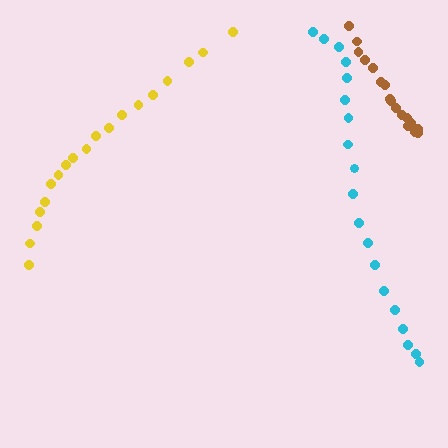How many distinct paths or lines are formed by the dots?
There are 3 distinct paths.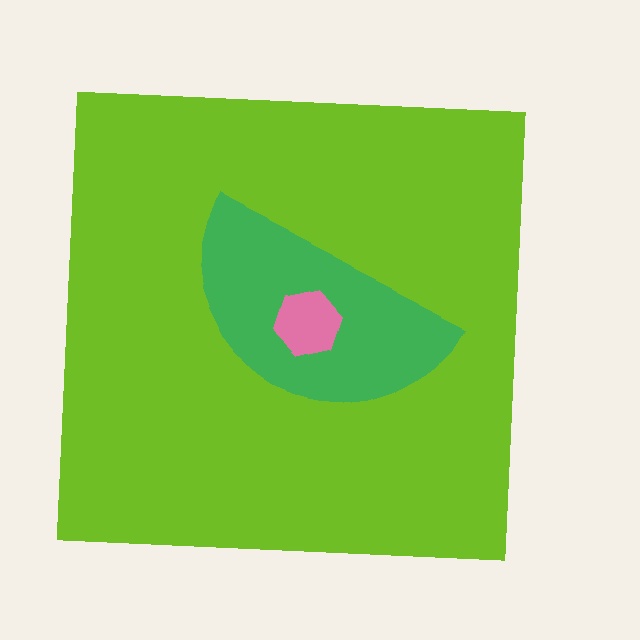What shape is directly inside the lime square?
The green semicircle.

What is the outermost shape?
The lime square.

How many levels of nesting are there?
3.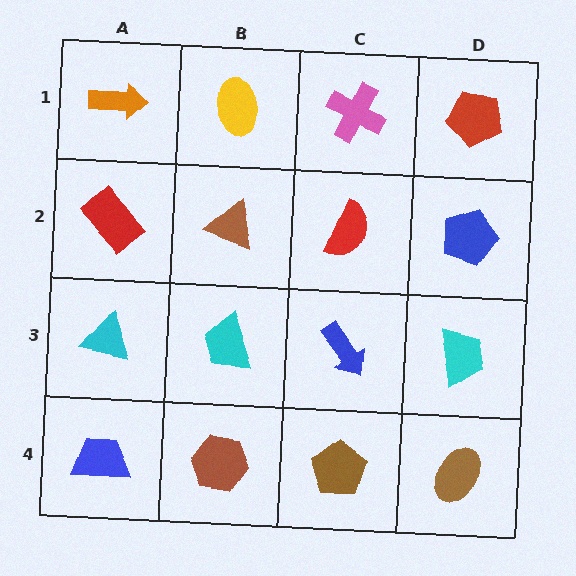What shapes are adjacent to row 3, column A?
A red rectangle (row 2, column A), a blue trapezoid (row 4, column A), a cyan trapezoid (row 3, column B).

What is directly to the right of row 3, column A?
A cyan trapezoid.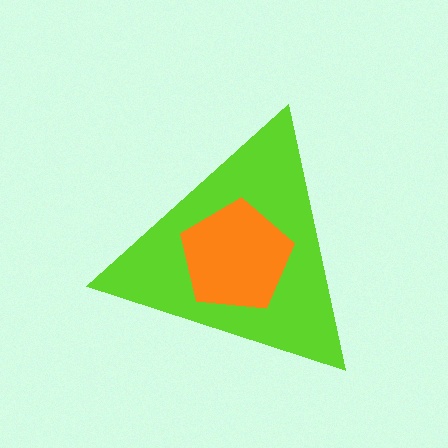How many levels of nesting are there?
2.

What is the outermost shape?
The lime triangle.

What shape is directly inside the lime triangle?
The orange pentagon.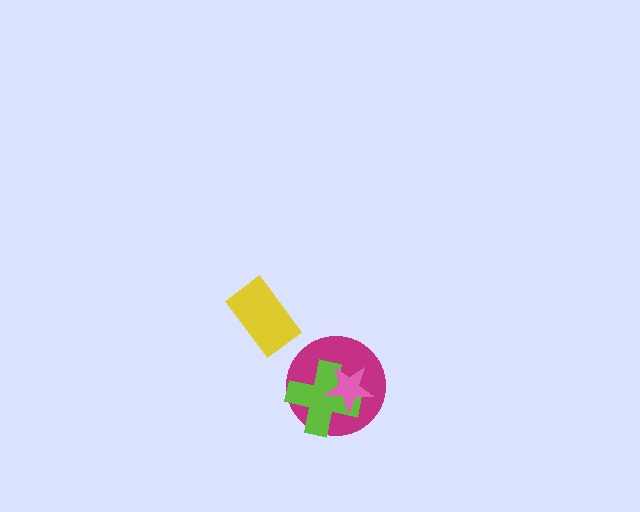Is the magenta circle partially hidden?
Yes, it is partially covered by another shape.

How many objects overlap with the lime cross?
2 objects overlap with the lime cross.